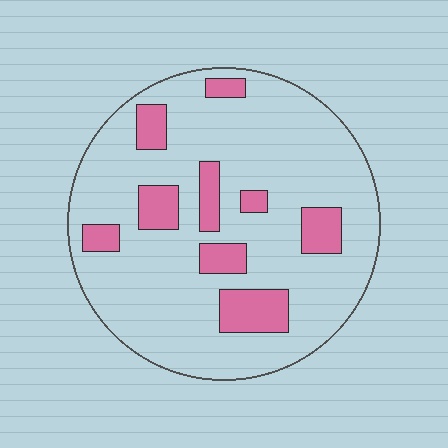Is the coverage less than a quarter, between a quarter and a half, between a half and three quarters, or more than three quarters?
Less than a quarter.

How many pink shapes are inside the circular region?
9.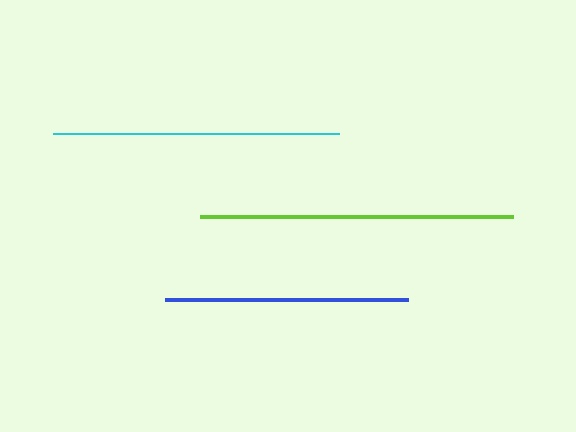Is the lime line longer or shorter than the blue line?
The lime line is longer than the blue line.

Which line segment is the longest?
The lime line is the longest at approximately 313 pixels.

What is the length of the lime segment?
The lime segment is approximately 313 pixels long.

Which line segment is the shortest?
The blue line is the shortest at approximately 243 pixels.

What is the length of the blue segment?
The blue segment is approximately 243 pixels long.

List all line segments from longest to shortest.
From longest to shortest: lime, cyan, blue.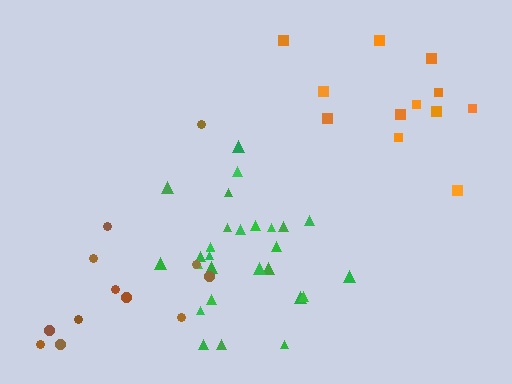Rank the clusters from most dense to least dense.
green, brown, orange.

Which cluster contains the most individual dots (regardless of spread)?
Green (28).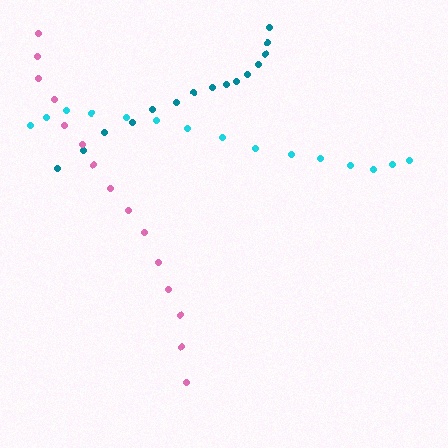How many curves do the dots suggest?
There are 3 distinct paths.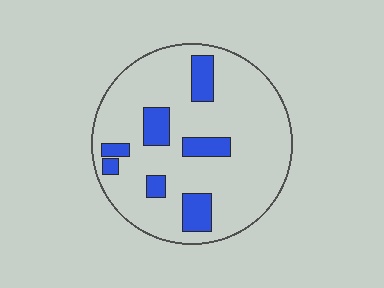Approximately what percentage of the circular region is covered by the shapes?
Approximately 15%.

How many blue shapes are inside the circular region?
7.